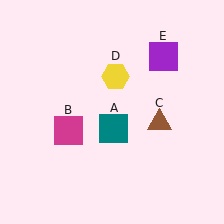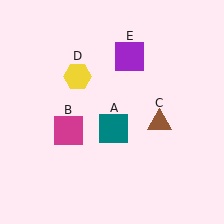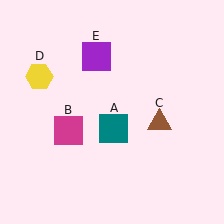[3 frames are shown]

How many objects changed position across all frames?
2 objects changed position: yellow hexagon (object D), purple square (object E).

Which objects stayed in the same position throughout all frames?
Teal square (object A) and magenta square (object B) and brown triangle (object C) remained stationary.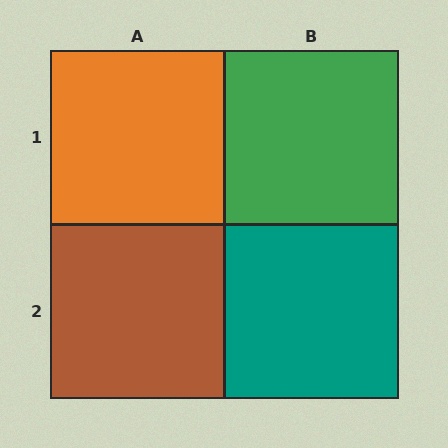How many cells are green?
1 cell is green.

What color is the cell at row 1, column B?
Green.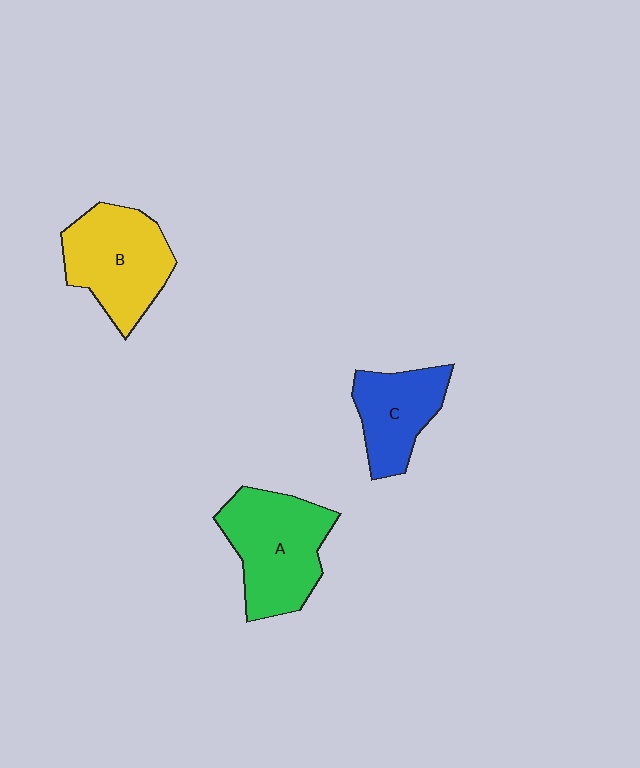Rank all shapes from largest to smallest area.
From largest to smallest: A (green), B (yellow), C (blue).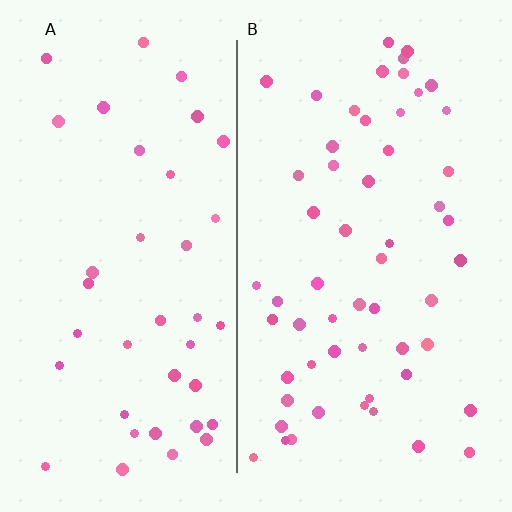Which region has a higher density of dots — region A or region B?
B (the right).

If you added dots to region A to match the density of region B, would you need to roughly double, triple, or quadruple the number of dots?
Approximately double.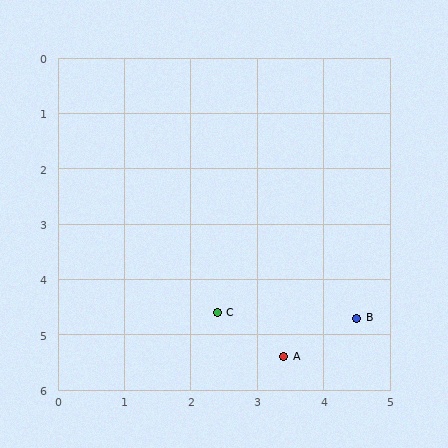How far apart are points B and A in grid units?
Points B and A are about 1.3 grid units apart.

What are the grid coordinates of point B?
Point B is at approximately (4.5, 4.7).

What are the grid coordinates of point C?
Point C is at approximately (2.4, 4.6).